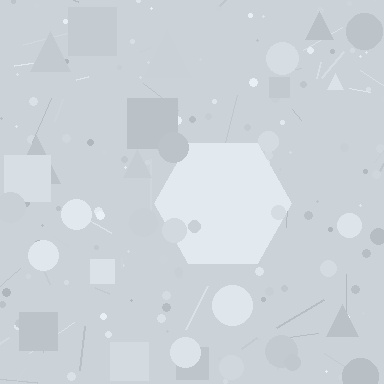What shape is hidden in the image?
A hexagon is hidden in the image.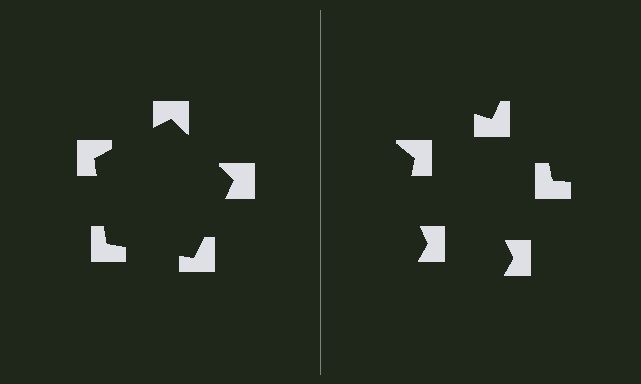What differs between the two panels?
The notched squares are positioned identically on both sides; only the wedge orientations differ. On the left they align to a pentagon; on the right they are misaligned.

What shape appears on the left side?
An illusory pentagon.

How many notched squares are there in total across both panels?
10 — 5 on each side.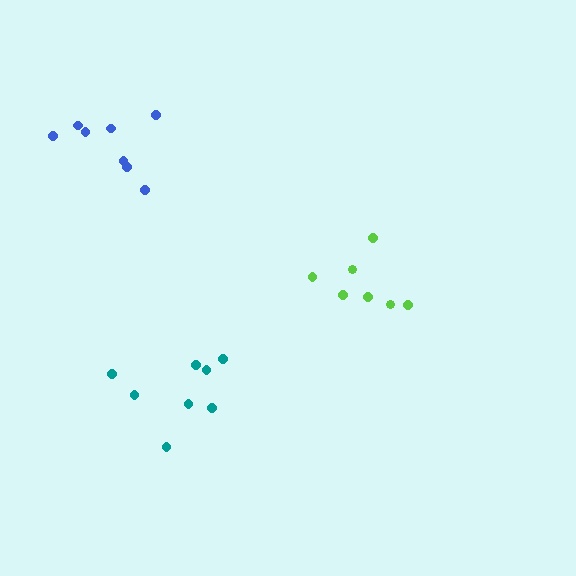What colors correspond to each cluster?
The clusters are colored: blue, lime, teal.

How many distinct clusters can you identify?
There are 3 distinct clusters.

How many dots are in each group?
Group 1: 8 dots, Group 2: 7 dots, Group 3: 8 dots (23 total).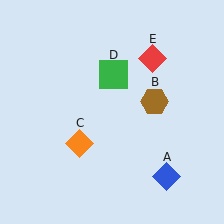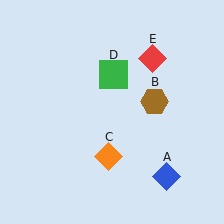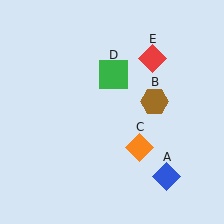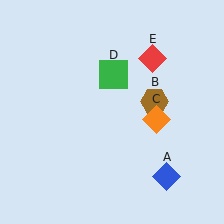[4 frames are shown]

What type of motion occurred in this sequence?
The orange diamond (object C) rotated counterclockwise around the center of the scene.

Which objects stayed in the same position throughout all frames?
Blue diamond (object A) and brown hexagon (object B) and green square (object D) and red diamond (object E) remained stationary.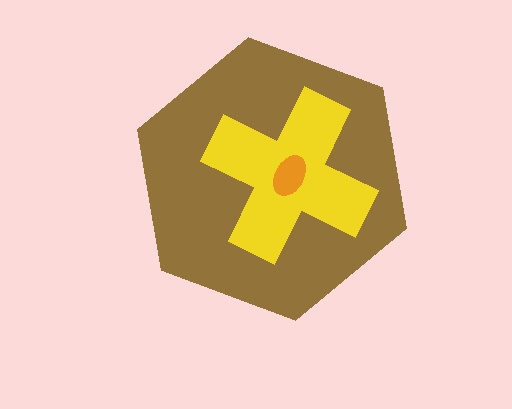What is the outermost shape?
The brown hexagon.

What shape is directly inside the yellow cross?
The orange ellipse.